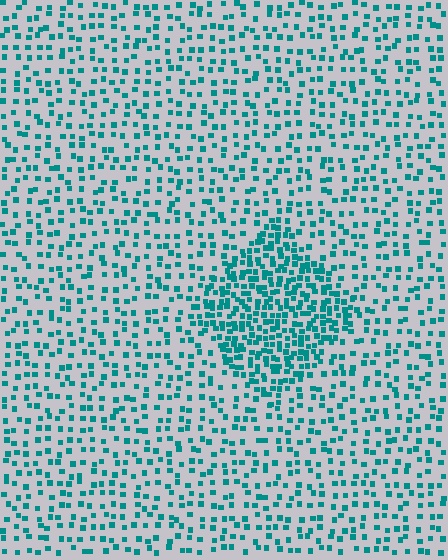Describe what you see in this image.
The image contains small teal elements arranged at two different densities. A diamond-shaped region is visible where the elements are more densely packed than the surrounding area.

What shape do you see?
I see a diamond.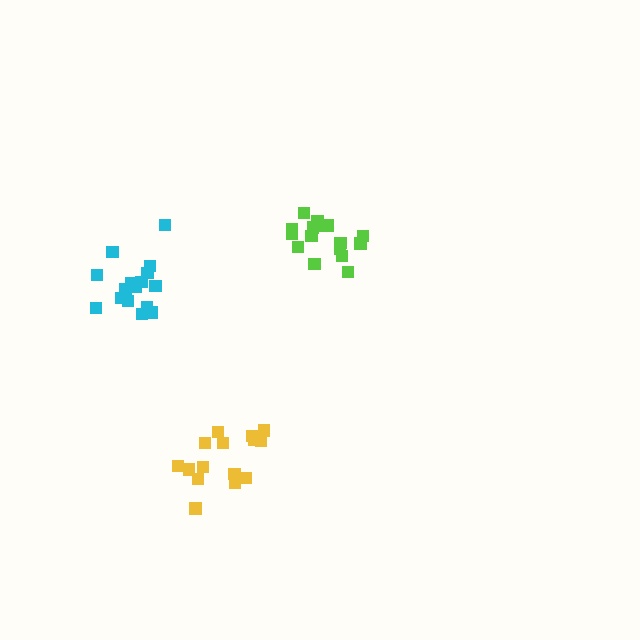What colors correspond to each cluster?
The clusters are colored: lime, yellow, cyan.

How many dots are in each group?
Group 1: 16 dots, Group 2: 15 dots, Group 3: 17 dots (48 total).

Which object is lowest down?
The yellow cluster is bottommost.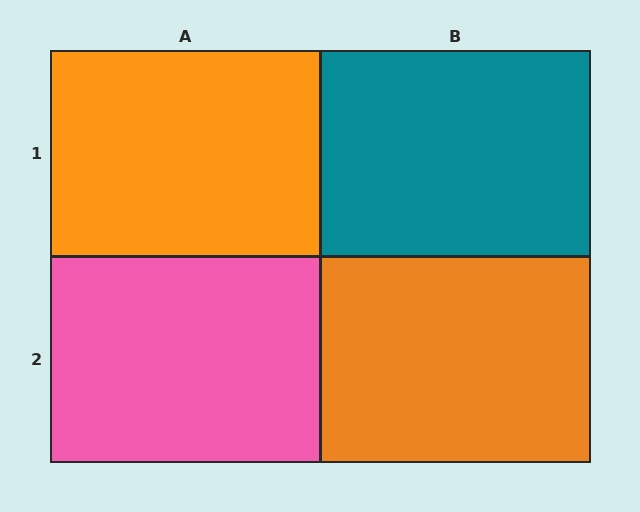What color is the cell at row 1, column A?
Orange.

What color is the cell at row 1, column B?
Teal.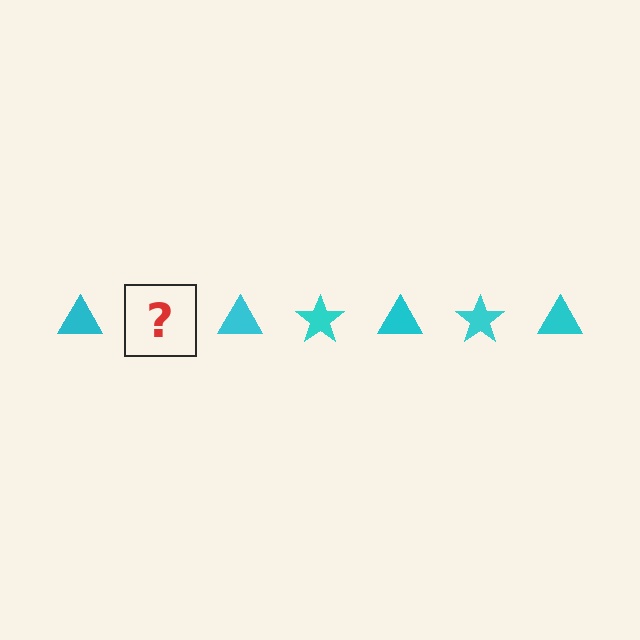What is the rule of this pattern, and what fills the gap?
The rule is that the pattern cycles through triangle, star shapes in cyan. The gap should be filled with a cyan star.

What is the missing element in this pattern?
The missing element is a cyan star.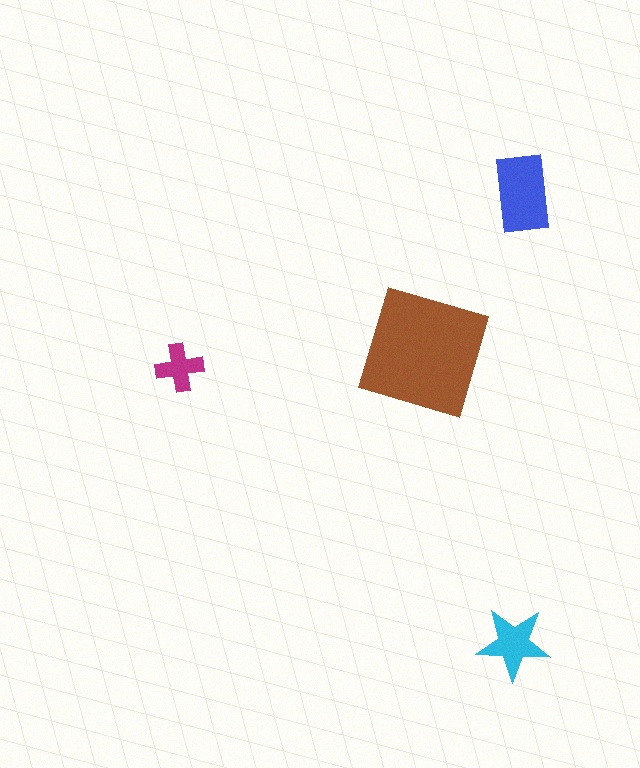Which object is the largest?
The brown square.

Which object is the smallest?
The magenta cross.